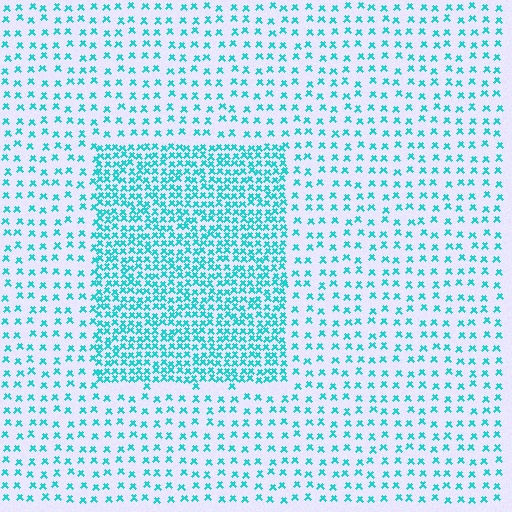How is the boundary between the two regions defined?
The boundary is defined by a change in element density (approximately 2.5x ratio). All elements are the same color, size, and shape.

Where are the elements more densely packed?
The elements are more densely packed inside the rectangle boundary.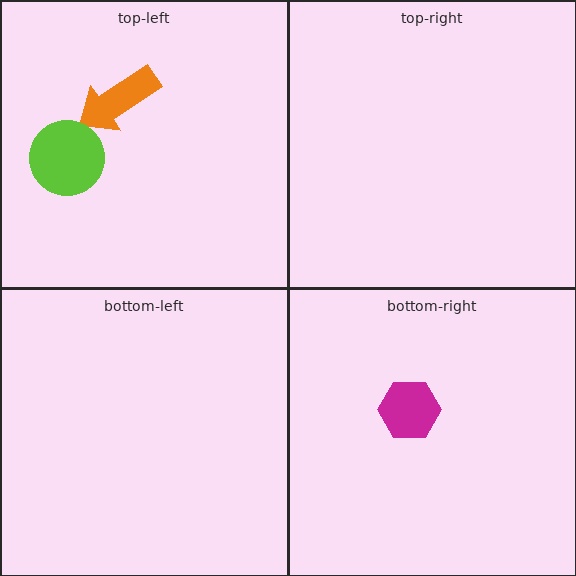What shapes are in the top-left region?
The orange arrow, the lime circle.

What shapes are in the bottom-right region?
The magenta hexagon.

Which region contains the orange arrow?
The top-left region.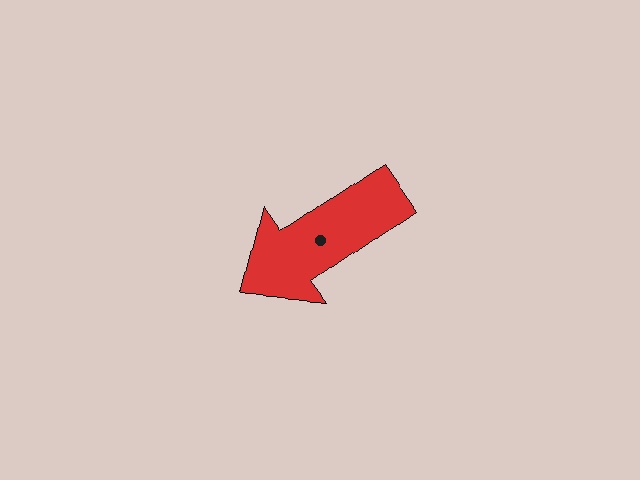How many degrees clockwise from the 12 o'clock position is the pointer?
Approximately 235 degrees.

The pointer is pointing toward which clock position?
Roughly 8 o'clock.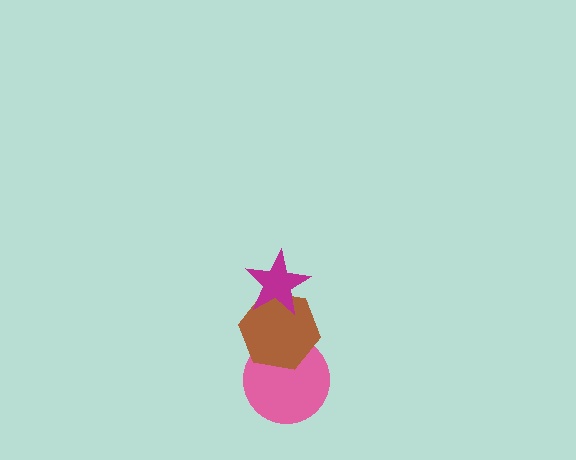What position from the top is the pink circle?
The pink circle is 3rd from the top.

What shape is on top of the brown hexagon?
The magenta star is on top of the brown hexagon.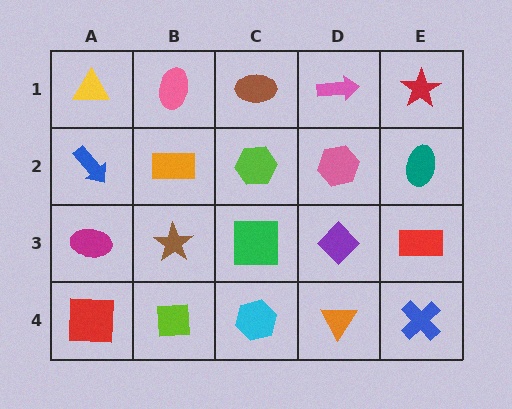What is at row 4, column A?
A red square.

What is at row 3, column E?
A red rectangle.